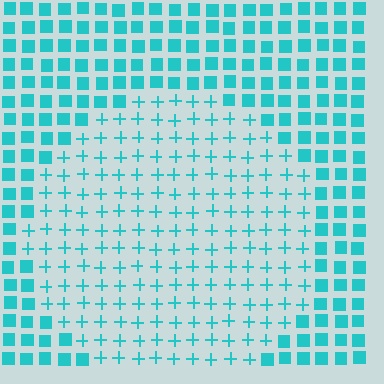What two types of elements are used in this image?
The image uses plus signs inside the circle region and squares outside it.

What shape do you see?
I see a circle.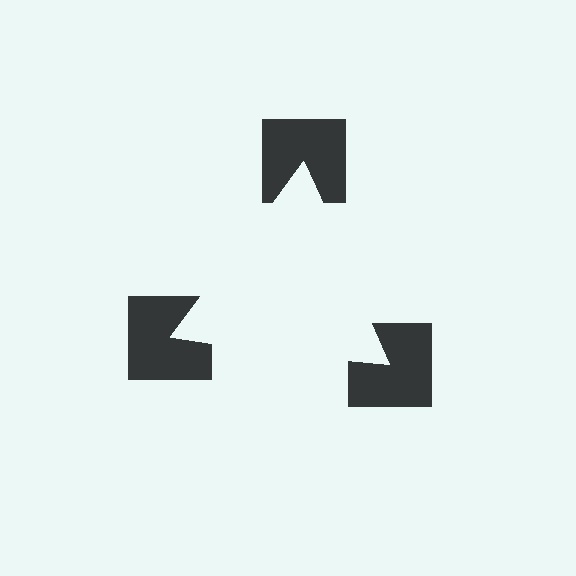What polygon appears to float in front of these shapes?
An illusory triangle — its edges are inferred from the aligned wedge cuts in the notched squares, not physically drawn.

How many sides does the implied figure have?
3 sides.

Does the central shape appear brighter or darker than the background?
It typically appears slightly brighter than the background, even though no actual brightness change is drawn.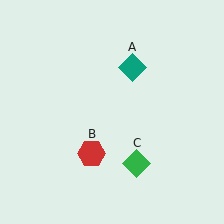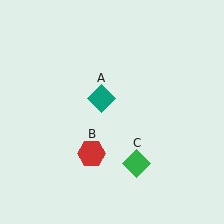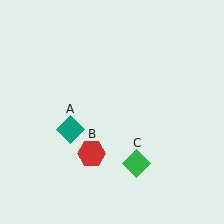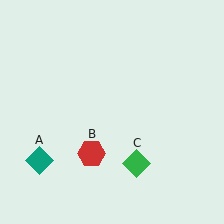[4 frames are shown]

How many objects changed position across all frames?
1 object changed position: teal diamond (object A).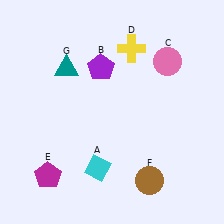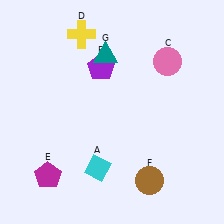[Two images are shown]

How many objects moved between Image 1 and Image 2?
2 objects moved between the two images.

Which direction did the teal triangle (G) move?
The teal triangle (G) moved right.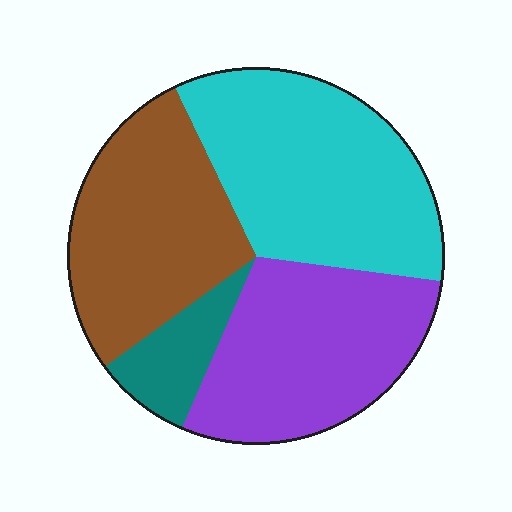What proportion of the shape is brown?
Brown takes up about one quarter (1/4) of the shape.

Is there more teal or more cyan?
Cyan.